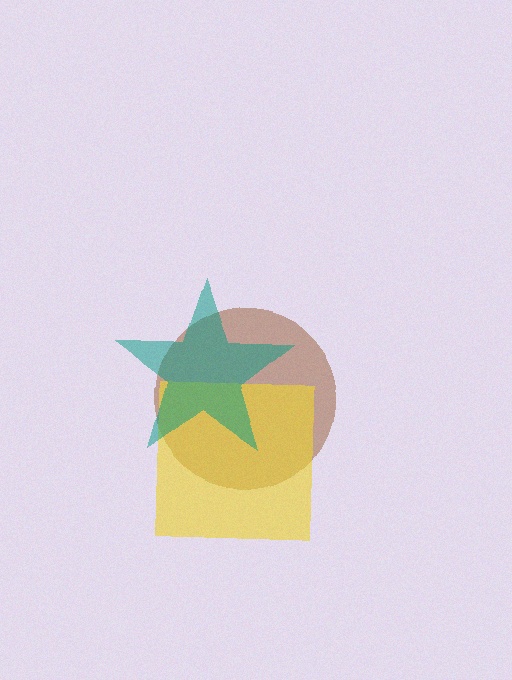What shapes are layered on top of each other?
The layered shapes are: a brown circle, a yellow square, a teal star.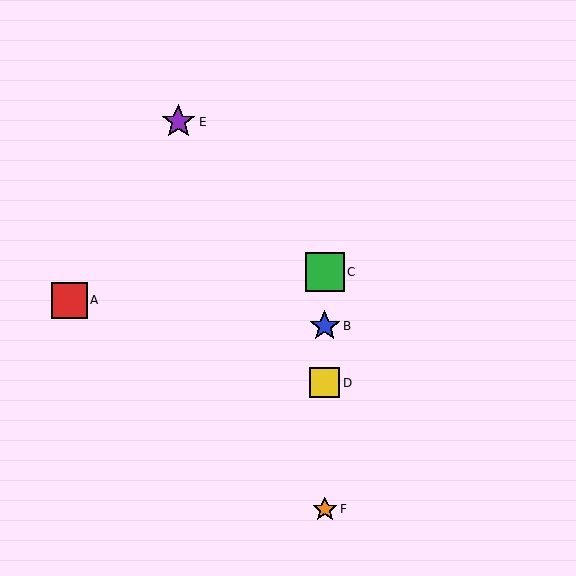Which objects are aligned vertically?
Objects B, C, D, F are aligned vertically.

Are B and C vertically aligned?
Yes, both are at x≈325.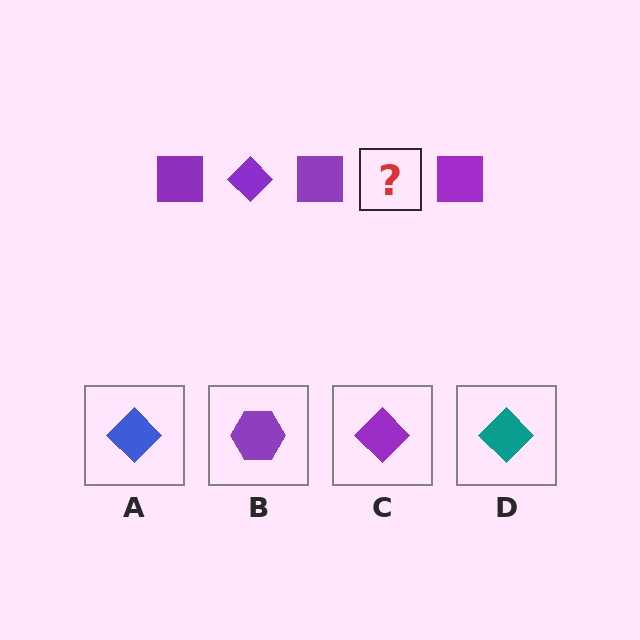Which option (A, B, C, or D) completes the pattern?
C.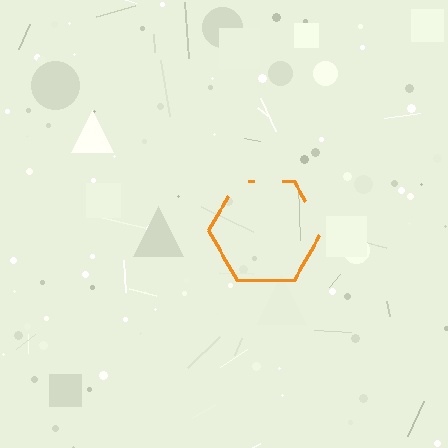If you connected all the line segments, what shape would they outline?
They would outline a hexagon.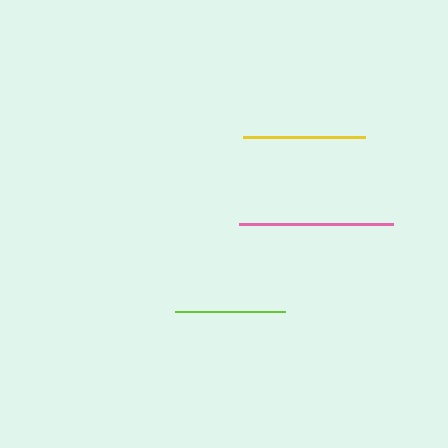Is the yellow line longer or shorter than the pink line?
The pink line is longer than the yellow line.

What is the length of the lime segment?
The lime segment is approximately 110 pixels long.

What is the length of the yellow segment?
The yellow segment is approximately 122 pixels long.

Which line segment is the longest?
The pink line is the longest at approximately 154 pixels.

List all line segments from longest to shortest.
From longest to shortest: pink, yellow, lime.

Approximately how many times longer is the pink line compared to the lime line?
The pink line is approximately 1.4 times the length of the lime line.